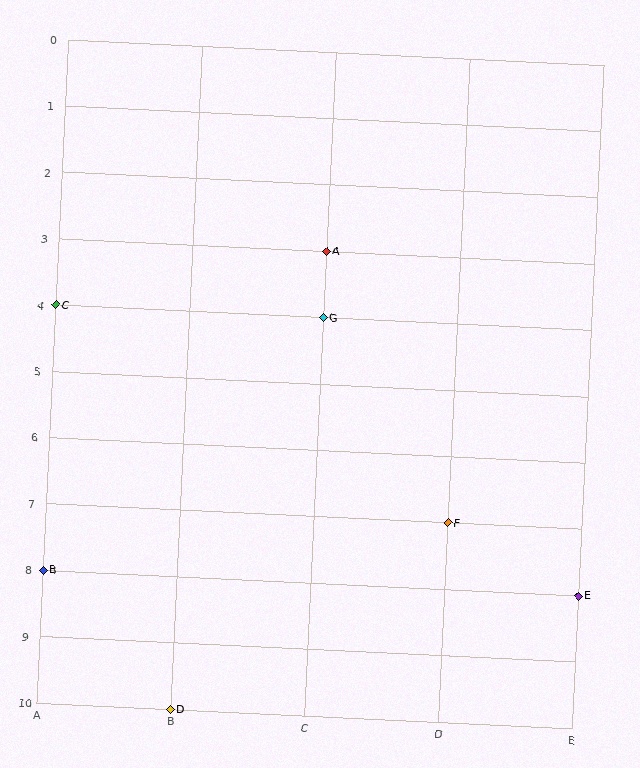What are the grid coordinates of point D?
Point D is at grid coordinates (B, 10).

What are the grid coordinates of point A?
Point A is at grid coordinates (C, 3).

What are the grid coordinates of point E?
Point E is at grid coordinates (E, 8).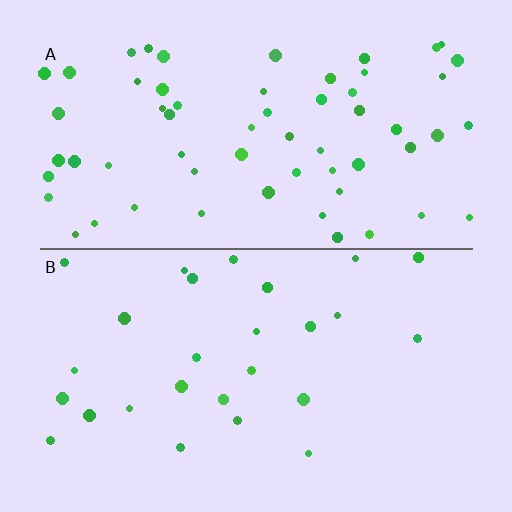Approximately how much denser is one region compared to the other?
Approximately 2.3× — region A over region B.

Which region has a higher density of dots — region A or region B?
A (the top).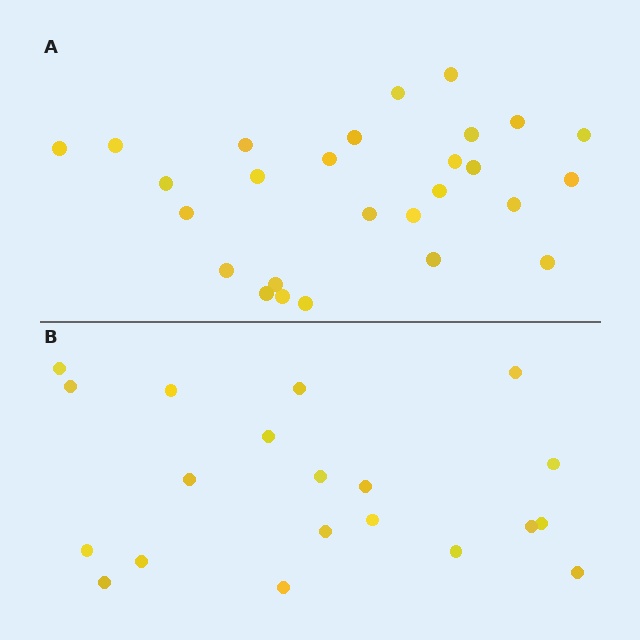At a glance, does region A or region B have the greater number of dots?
Region A (the top region) has more dots.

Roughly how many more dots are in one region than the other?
Region A has roughly 8 or so more dots than region B.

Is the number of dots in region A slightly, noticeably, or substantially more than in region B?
Region A has noticeably more, but not dramatically so. The ratio is roughly 1.4 to 1.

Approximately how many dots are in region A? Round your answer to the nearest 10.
About 30 dots. (The exact count is 27, which rounds to 30.)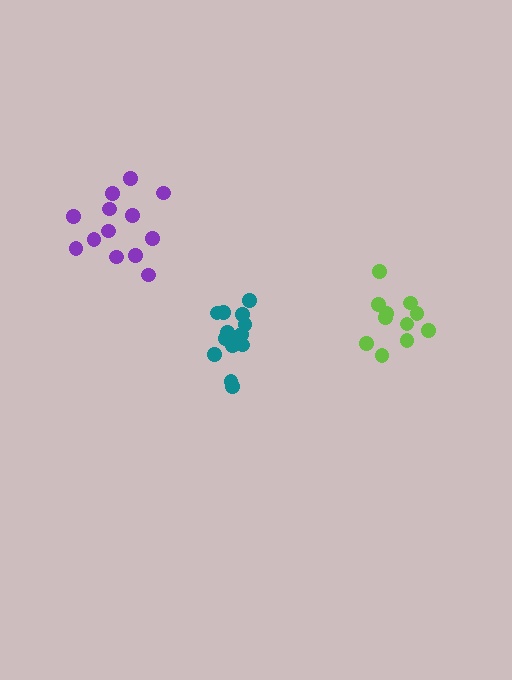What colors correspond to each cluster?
The clusters are colored: lime, purple, teal.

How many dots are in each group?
Group 1: 11 dots, Group 2: 13 dots, Group 3: 14 dots (38 total).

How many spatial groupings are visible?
There are 3 spatial groupings.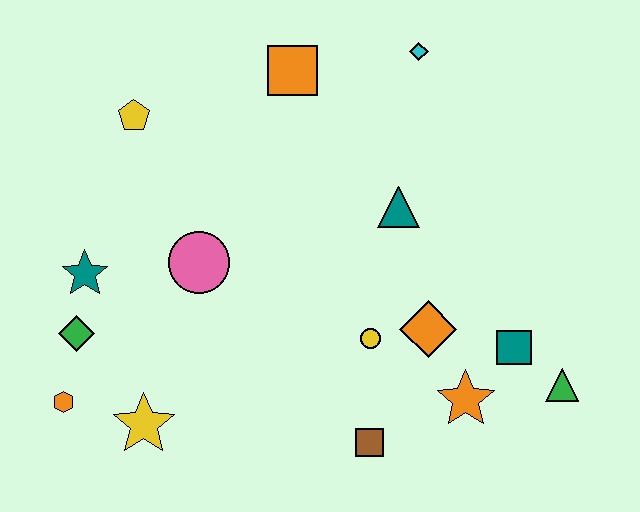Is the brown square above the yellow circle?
No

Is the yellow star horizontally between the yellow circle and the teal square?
No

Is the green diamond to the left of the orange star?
Yes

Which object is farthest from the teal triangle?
The orange hexagon is farthest from the teal triangle.